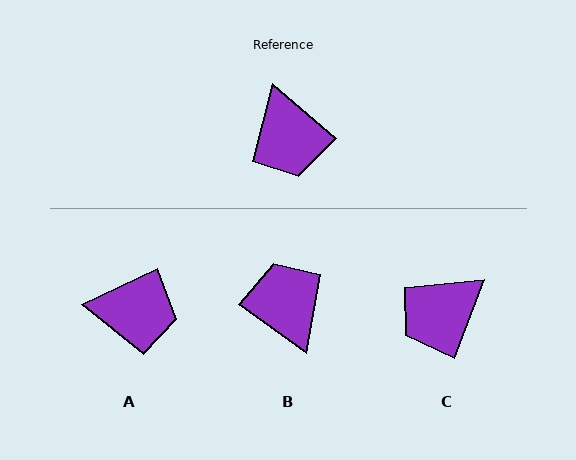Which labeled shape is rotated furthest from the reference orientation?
B, about 175 degrees away.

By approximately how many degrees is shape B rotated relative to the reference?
Approximately 175 degrees clockwise.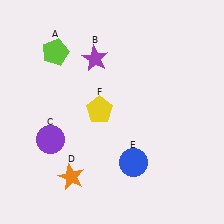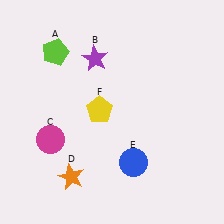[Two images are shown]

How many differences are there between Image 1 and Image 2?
There is 1 difference between the two images.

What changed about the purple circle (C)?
In Image 1, C is purple. In Image 2, it changed to magenta.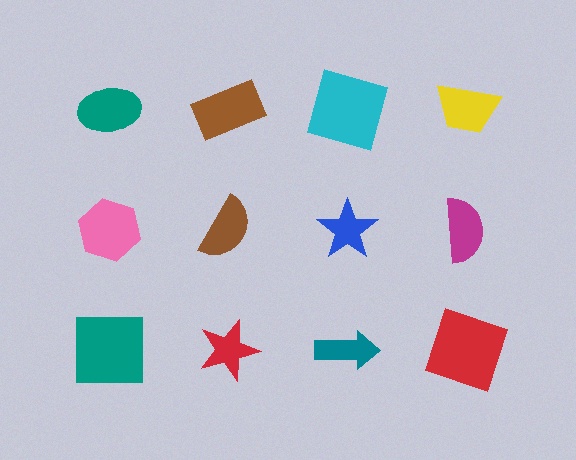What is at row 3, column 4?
A red square.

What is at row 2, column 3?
A blue star.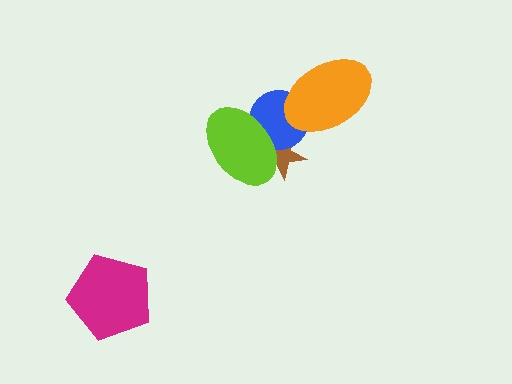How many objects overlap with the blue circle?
3 objects overlap with the blue circle.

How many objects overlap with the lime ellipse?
2 objects overlap with the lime ellipse.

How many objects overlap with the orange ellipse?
1 object overlaps with the orange ellipse.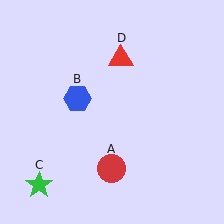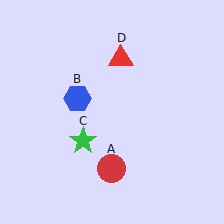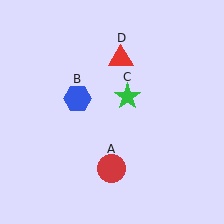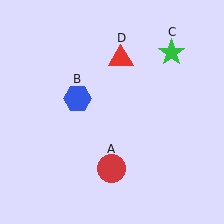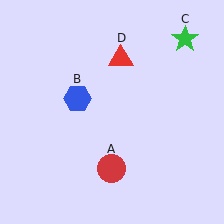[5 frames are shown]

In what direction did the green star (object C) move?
The green star (object C) moved up and to the right.